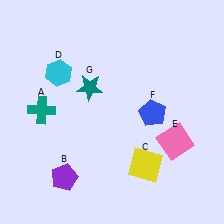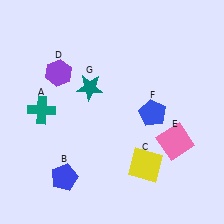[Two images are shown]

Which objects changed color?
B changed from purple to blue. D changed from cyan to purple.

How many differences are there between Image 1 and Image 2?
There are 2 differences between the two images.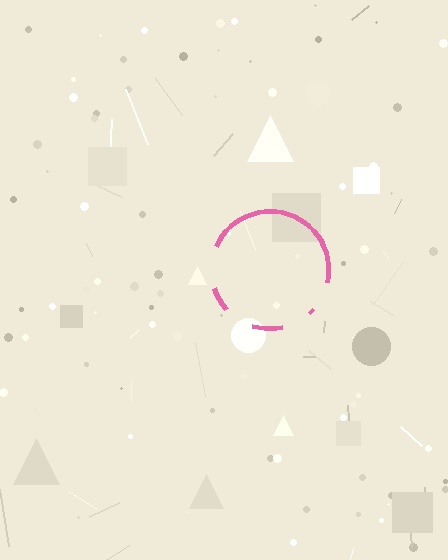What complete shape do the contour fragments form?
The contour fragments form a circle.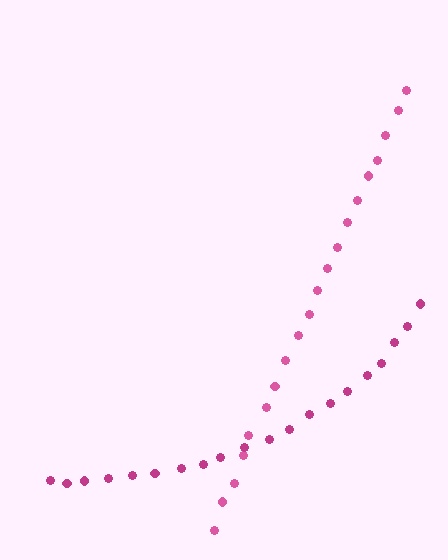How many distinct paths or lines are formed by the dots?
There are 2 distinct paths.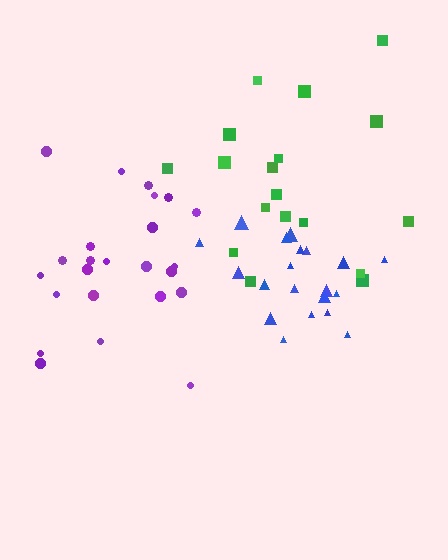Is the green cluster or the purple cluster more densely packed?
Purple.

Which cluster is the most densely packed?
Blue.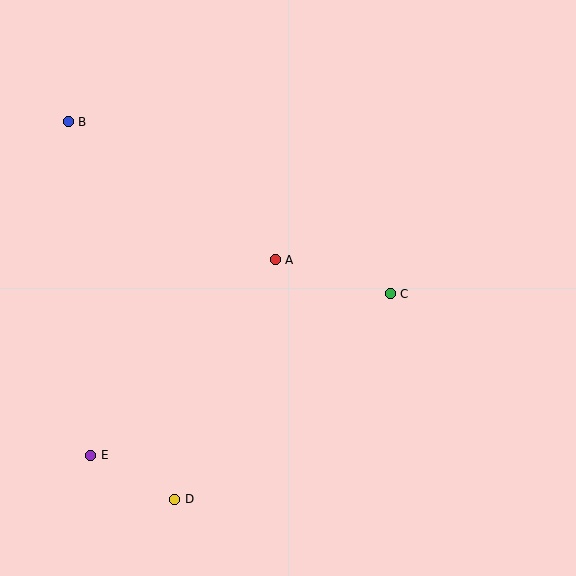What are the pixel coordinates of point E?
Point E is at (91, 455).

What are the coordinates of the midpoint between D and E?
The midpoint between D and E is at (133, 477).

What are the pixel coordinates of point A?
Point A is at (275, 260).